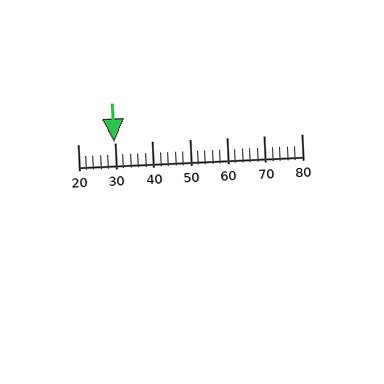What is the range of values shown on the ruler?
The ruler shows values from 20 to 80.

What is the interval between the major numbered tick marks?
The major tick marks are spaced 10 units apart.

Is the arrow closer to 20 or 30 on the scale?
The arrow is closer to 30.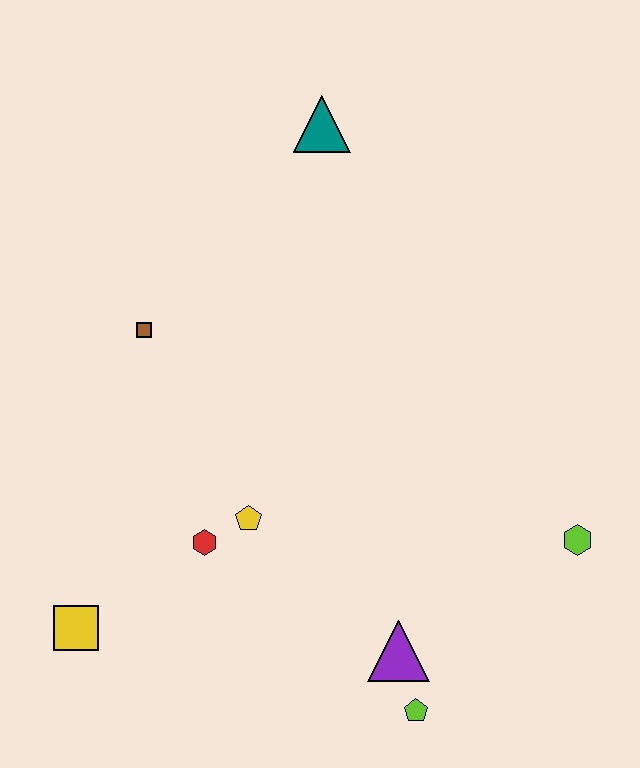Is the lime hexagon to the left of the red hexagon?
No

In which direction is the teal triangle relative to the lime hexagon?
The teal triangle is above the lime hexagon.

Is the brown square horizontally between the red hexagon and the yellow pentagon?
No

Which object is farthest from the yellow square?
The teal triangle is farthest from the yellow square.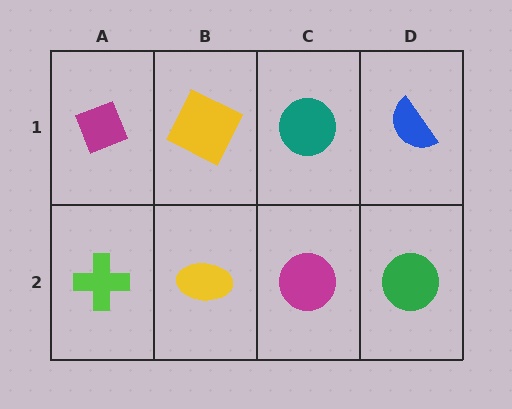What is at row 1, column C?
A teal circle.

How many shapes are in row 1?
4 shapes.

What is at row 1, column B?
A yellow square.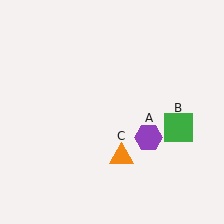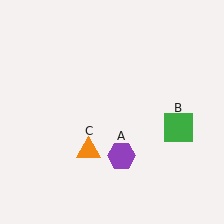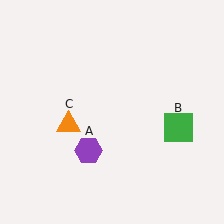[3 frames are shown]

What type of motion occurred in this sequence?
The purple hexagon (object A), orange triangle (object C) rotated clockwise around the center of the scene.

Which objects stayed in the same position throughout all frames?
Green square (object B) remained stationary.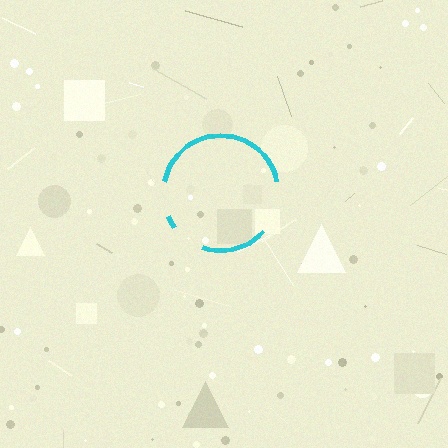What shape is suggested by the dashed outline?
The dashed outline suggests a circle.